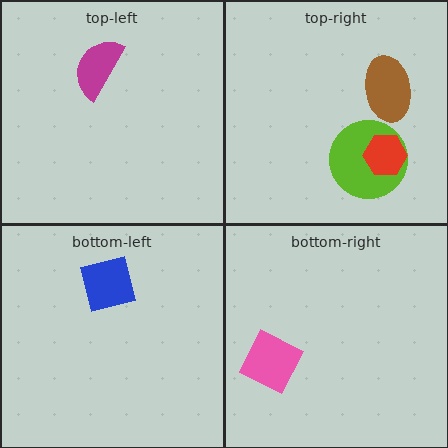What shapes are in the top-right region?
The brown ellipse, the lime circle, the red hexagon.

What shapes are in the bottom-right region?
The pink diamond.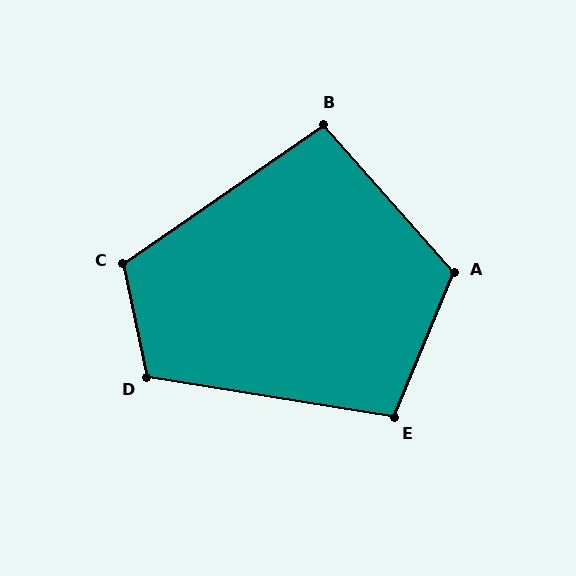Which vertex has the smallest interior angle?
B, at approximately 97 degrees.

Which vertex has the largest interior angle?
A, at approximately 116 degrees.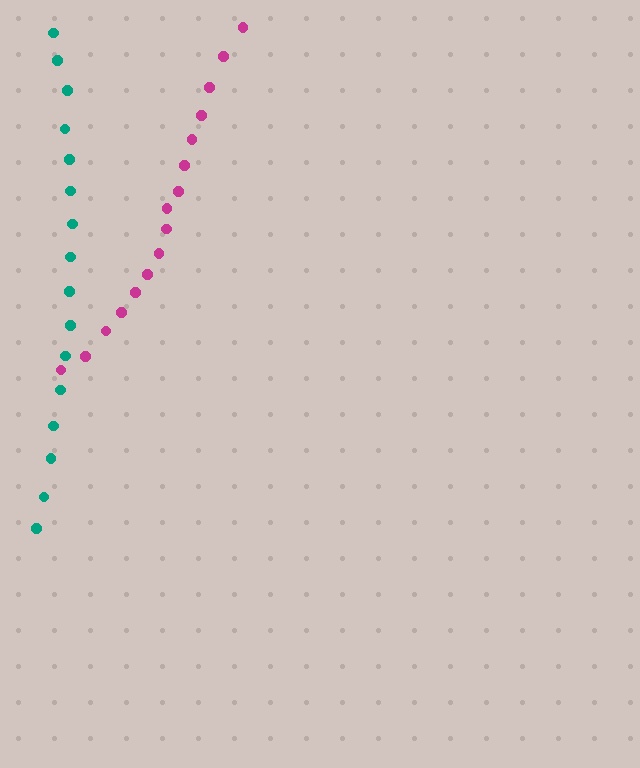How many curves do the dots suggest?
There are 2 distinct paths.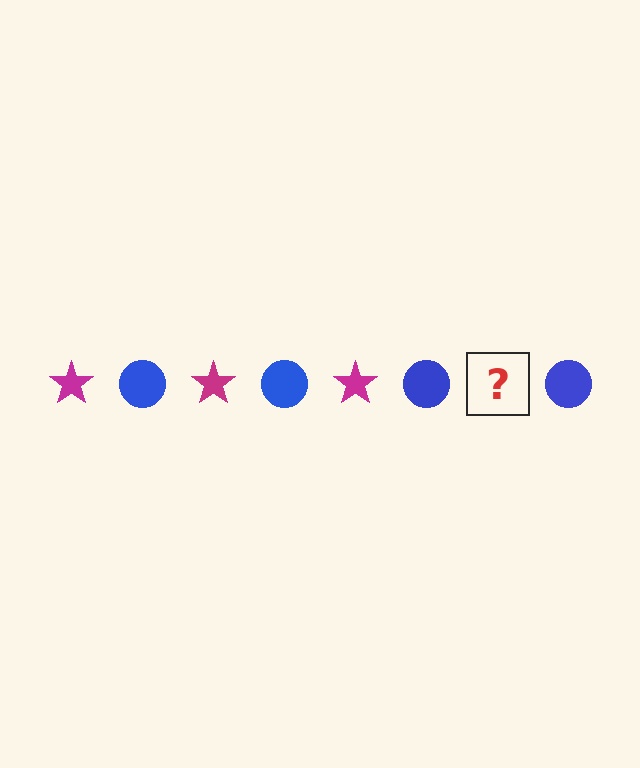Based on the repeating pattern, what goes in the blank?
The blank should be a magenta star.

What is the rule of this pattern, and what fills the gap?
The rule is that the pattern alternates between magenta star and blue circle. The gap should be filled with a magenta star.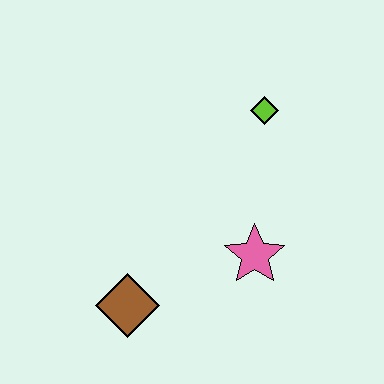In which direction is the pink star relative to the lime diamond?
The pink star is below the lime diamond.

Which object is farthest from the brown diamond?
The lime diamond is farthest from the brown diamond.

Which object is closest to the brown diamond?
The pink star is closest to the brown diamond.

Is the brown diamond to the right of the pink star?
No